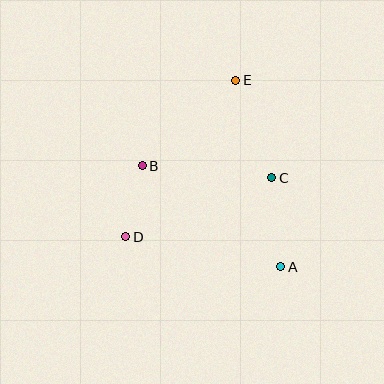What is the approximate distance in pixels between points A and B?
The distance between A and B is approximately 171 pixels.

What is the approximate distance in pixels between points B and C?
The distance between B and C is approximately 130 pixels.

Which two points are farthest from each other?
Points A and E are farthest from each other.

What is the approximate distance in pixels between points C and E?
The distance between C and E is approximately 104 pixels.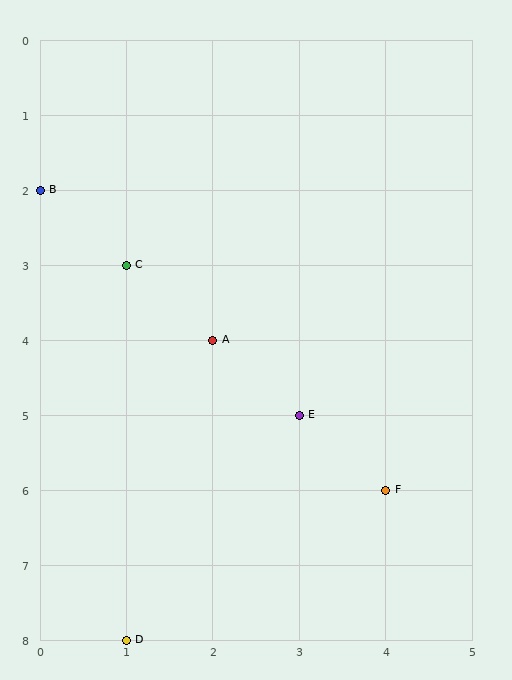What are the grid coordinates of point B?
Point B is at grid coordinates (0, 2).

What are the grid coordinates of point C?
Point C is at grid coordinates (1, 3).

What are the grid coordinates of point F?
Point F is at grid coordinates (4, 6).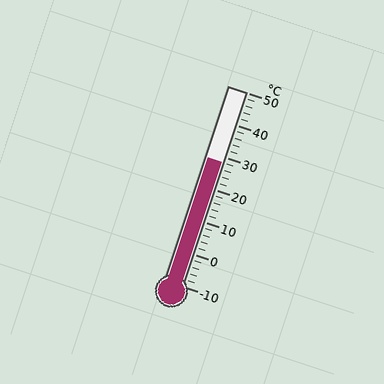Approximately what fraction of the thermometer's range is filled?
The thermometer is filled to approximately 65% of its range.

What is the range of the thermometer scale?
The thermometer scale ranges from -10°C to 50°C.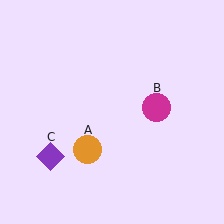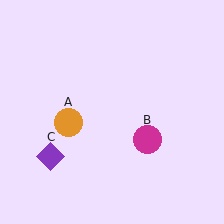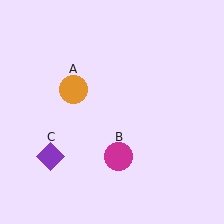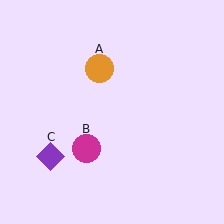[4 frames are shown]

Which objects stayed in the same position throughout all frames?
Purple diamond (object C) remained stationary.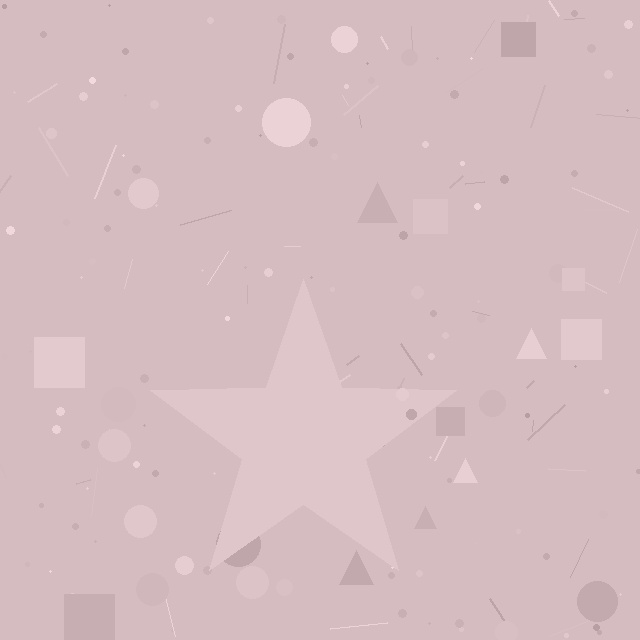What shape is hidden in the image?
A star is hidden in the image.